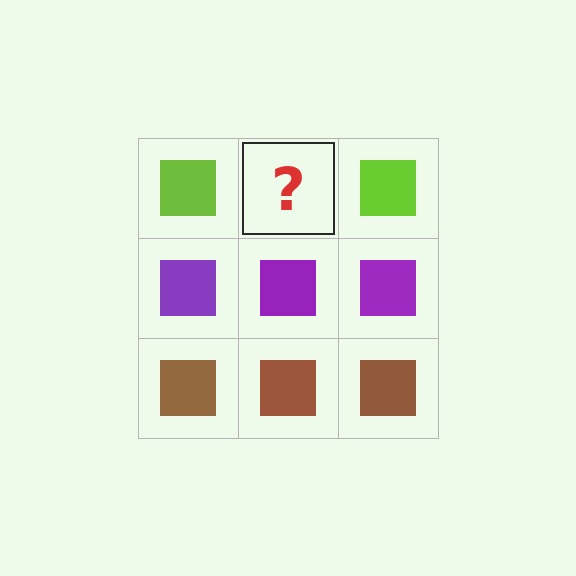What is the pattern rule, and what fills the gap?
The rule is that each row has a consistent color. The gap should be filled with a lime square.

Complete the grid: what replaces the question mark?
The question mark should be replaced with a lime square.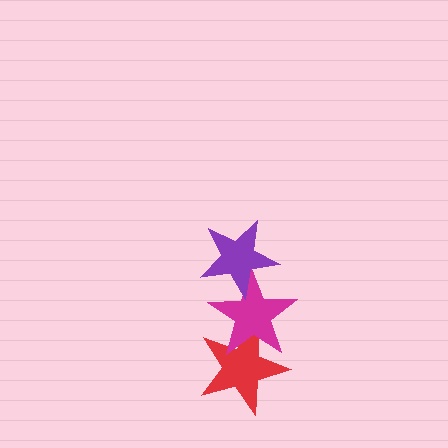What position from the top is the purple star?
The purple star is 1st from the top.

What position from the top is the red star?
The red star is 3rd from the top.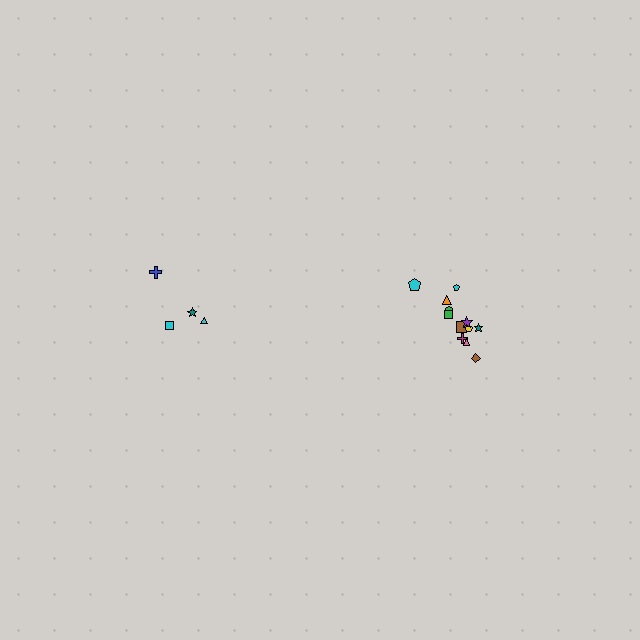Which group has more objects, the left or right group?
The right group.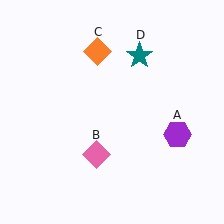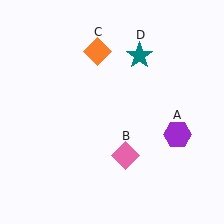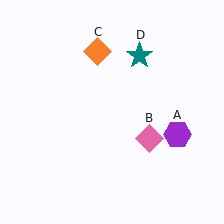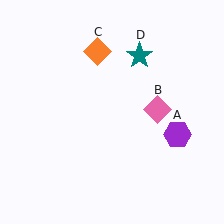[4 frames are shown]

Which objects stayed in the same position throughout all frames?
Purple hexagon (object A) and orange diamond (object C) and teal star (object D) remained stationary.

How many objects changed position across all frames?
1 object changed position: pink diamond (object B).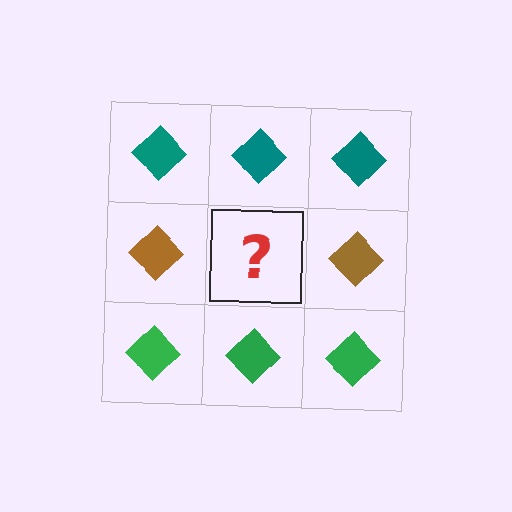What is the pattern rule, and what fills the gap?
The rule is that each row has a consistent color. The gap should be filled with a brown diamond.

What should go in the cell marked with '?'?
The missing cell should contain a brown diamond.